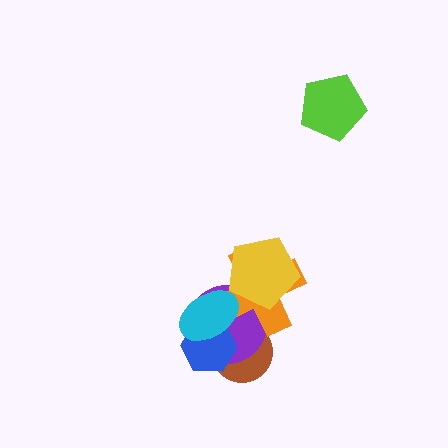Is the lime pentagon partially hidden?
No, no other shape covers it.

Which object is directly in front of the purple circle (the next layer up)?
The orange cross is directly in front of the purple circle.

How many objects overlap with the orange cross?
4 objects overlap with the orange cross.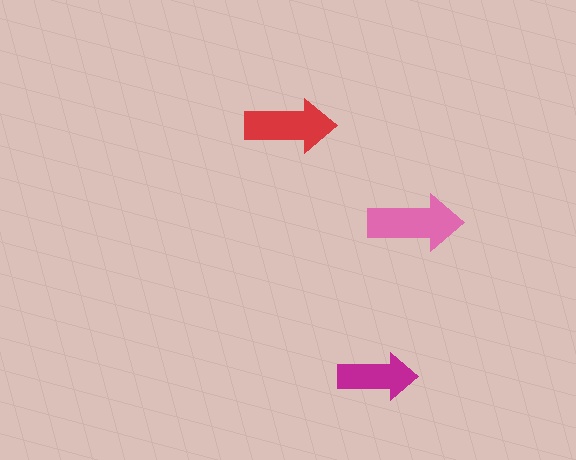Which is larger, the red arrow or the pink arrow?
The pink one.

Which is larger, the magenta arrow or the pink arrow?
The pink one.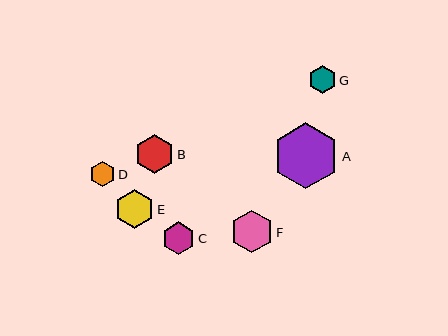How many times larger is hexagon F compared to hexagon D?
Hexagon F is approximately 1.7 times the size of hexagon D.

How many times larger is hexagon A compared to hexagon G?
Hexagon A is approximately 2.4 times the size of hexagon G.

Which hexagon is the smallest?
Hexagon D is the smallest with a size of approximately 25 pixels.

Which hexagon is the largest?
Hexagon A is the largest with a size of approximately 66 pixels.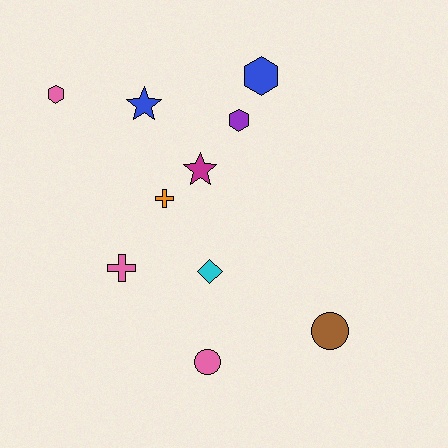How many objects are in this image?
There are 10 objects.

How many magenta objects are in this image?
There is 1 magenta object.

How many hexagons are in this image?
There are 3 hexagons.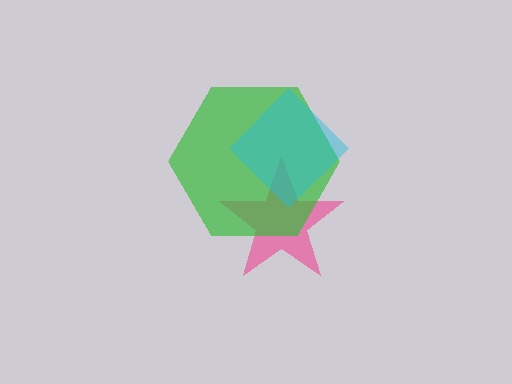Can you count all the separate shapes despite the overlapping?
Yes, there are 3 separate shapes.